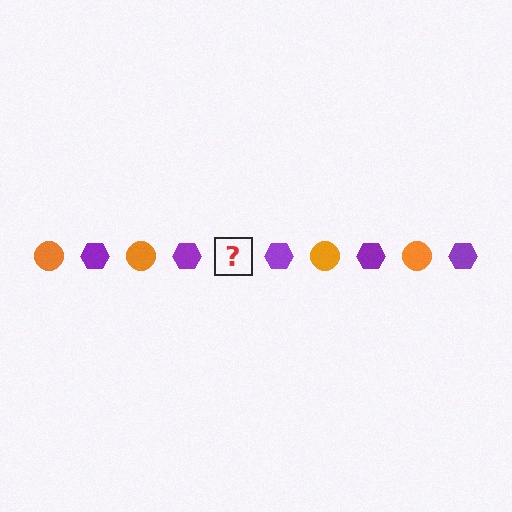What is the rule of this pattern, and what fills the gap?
The rule is that the pattern alternates between orange circle and purple hexagon. The gap should be filled with an orange circle.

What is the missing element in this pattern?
The missing element is an orange circle.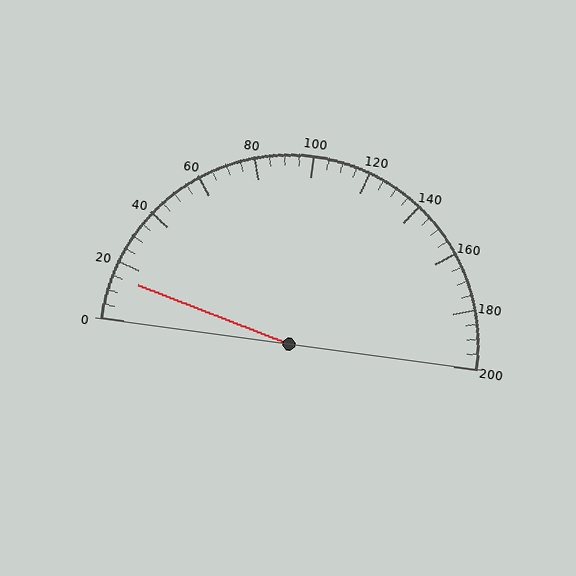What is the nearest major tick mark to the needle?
The nearest major tick mark is 20.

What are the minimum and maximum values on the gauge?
The gauge ranges from 0 to 200.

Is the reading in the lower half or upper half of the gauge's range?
The reading is in the lower half of the range (0 to 200).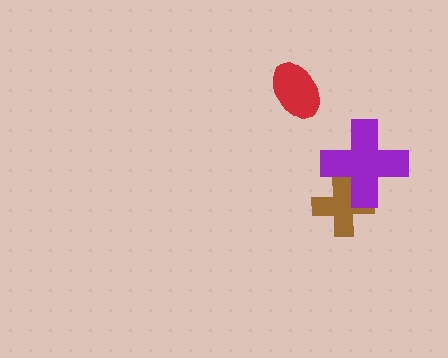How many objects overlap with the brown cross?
1 object overlaps with the brown cross.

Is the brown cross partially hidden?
Yes, it is partially covered by another shape.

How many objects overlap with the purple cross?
1 object overlaps with the purple cross.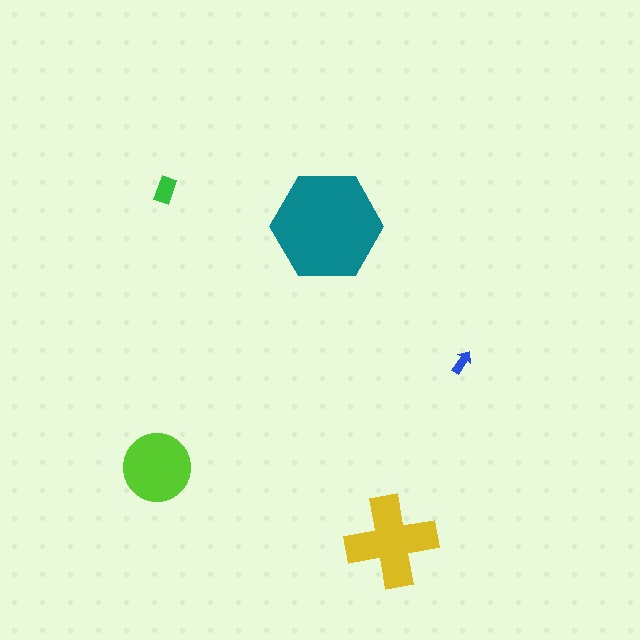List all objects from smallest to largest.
The blue arrow, the green rectangle, the lime circle, the yellow cross, the teal hexagon.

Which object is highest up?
The green rectangle is topmost.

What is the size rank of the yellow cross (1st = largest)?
2nd.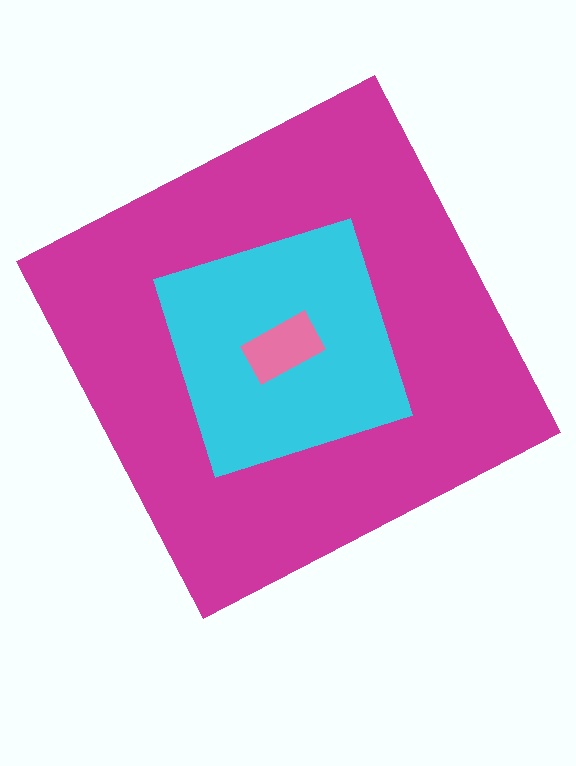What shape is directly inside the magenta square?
The cyan diamond.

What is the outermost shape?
The magenta square.